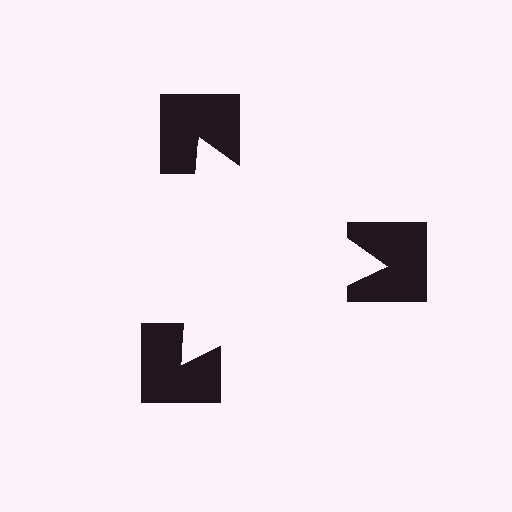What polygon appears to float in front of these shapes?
An illusory triangle — its edges are inferred from the aligned wedge cuts in the notched squares, not physically drawn.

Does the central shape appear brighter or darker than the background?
It typically appears slightly brighter than the background, even though no actual brightness change is drawn.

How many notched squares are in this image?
There are 3 — one at each vertex of the illusory triangle.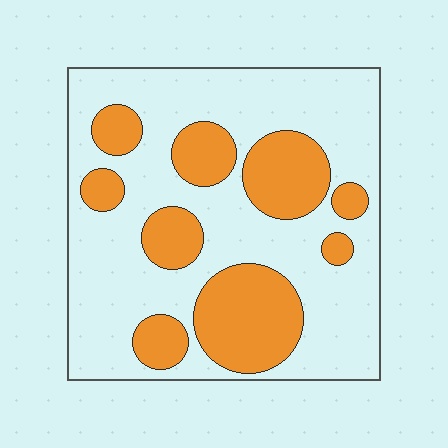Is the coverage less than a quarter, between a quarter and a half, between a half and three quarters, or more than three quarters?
Between a quarter and a half.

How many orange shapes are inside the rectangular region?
9.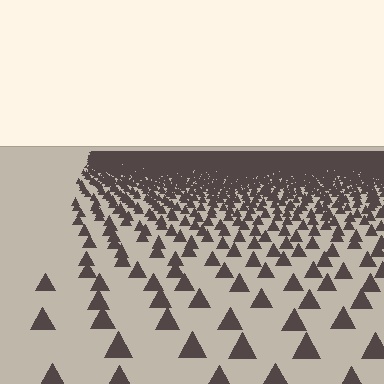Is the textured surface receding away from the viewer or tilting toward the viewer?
The surface is receding away from the viewer. Texture elements get smaller and denser toward the top.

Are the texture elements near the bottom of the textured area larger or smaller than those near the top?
Larger. Near the bottom, elements are closer to the viewer and appear at a bigger on-screen size.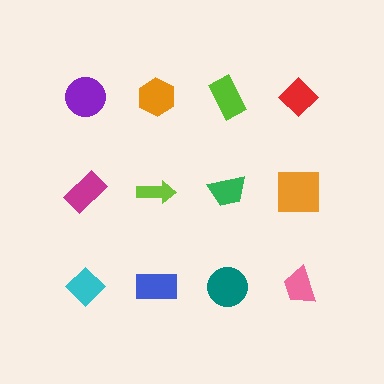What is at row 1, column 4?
A red diamond.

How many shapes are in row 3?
4 shapes.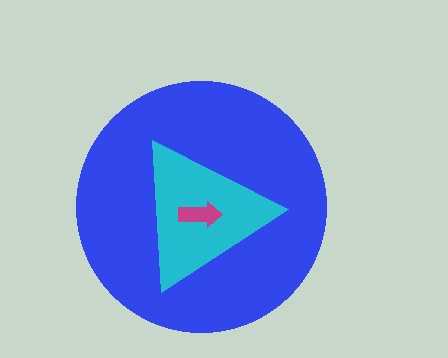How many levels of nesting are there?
3.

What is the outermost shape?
The blue circle.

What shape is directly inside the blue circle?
The cyan triangle.